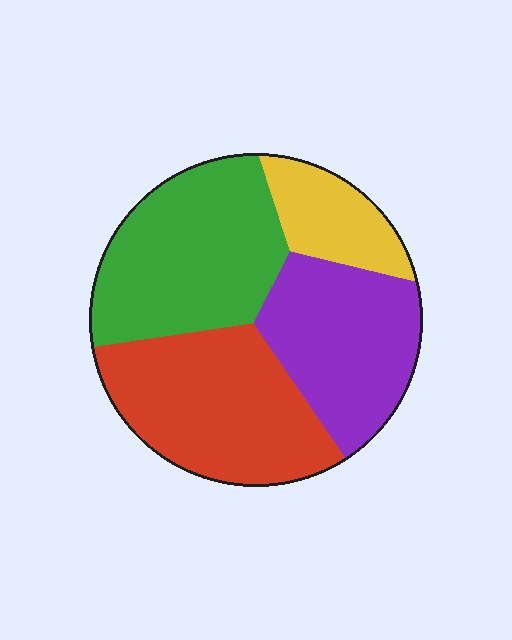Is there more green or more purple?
Green.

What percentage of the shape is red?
Red covers 31% of the shape.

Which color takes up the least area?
Yellow, at roughly 10%.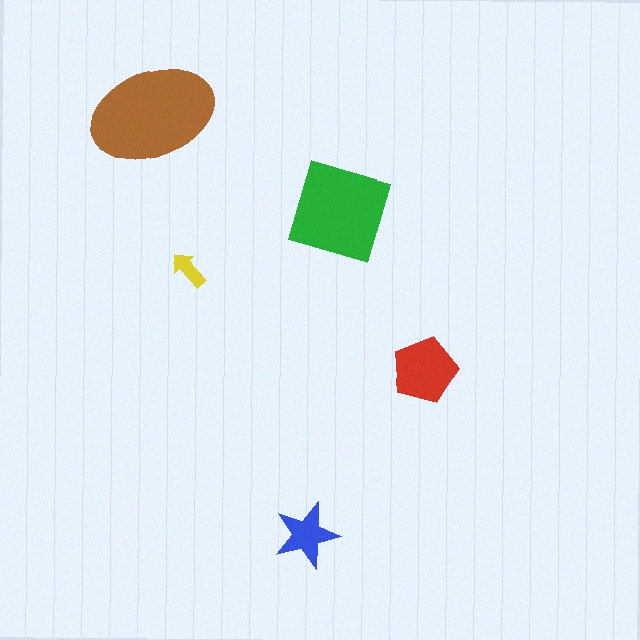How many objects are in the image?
There are 5 objects in the image.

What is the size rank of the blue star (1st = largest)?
4th.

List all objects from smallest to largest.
The yellow arrow, the blue star, the red pentagon, the green diamond, the brown ellipse.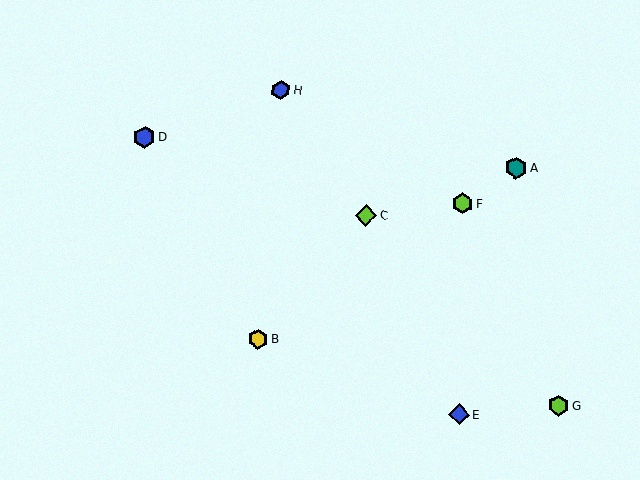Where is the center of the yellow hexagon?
The center of the yellow hexagon is at (258, 339).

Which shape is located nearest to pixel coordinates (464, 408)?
The blue diamond (labeled E) at (459, 414) is nearest to that location.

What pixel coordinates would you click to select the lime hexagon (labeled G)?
Click at (558, 405) to select the lime hexagon G.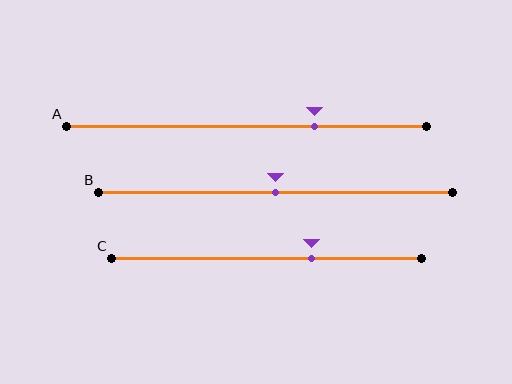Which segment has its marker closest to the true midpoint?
Segment B has its marker closest to the true midpoint.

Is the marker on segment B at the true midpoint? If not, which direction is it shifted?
Yes, the marker on segment B is at the true midpoint.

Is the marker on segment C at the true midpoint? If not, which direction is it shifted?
No, the marker on segment C is shifted to the right by about 14% of the segment length.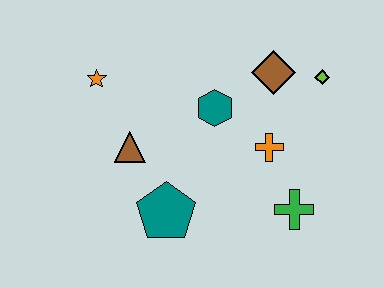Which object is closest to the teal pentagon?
The brown triangle is closest to the teal pentagon.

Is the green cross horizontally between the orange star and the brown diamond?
No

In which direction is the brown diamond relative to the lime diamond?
The brown diamond is to the left of the lime diamond.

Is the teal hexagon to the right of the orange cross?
No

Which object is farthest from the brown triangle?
The lime diamond is farthest from the brown triangle.